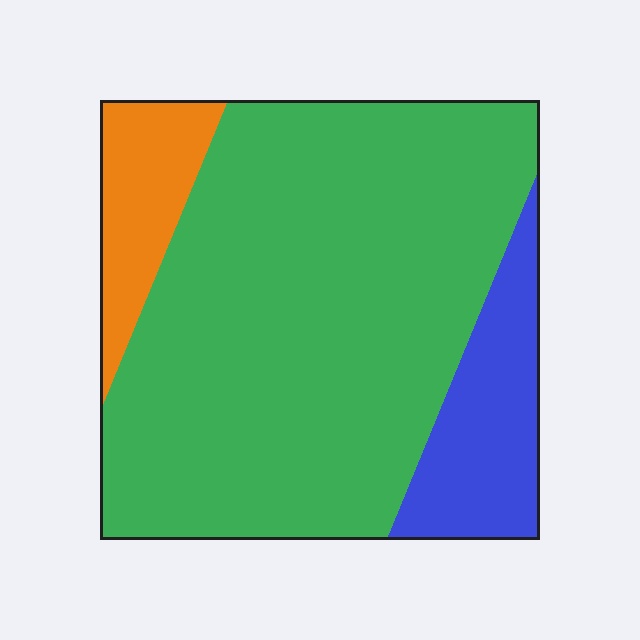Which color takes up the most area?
Green, at roughly 75%.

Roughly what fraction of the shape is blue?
Blue takes up less than a quarter of the shape.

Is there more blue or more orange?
Blue.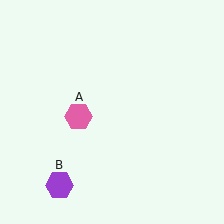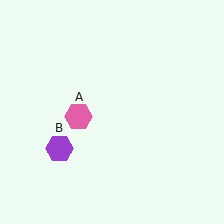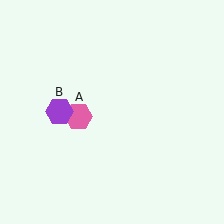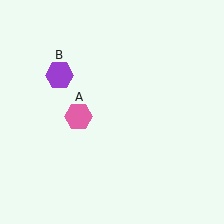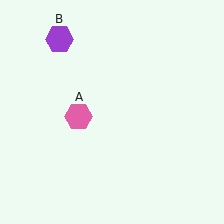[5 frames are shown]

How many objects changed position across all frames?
1 object changed position: purple hexagon (object B).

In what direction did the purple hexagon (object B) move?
The purple hexagon (object B) moved up.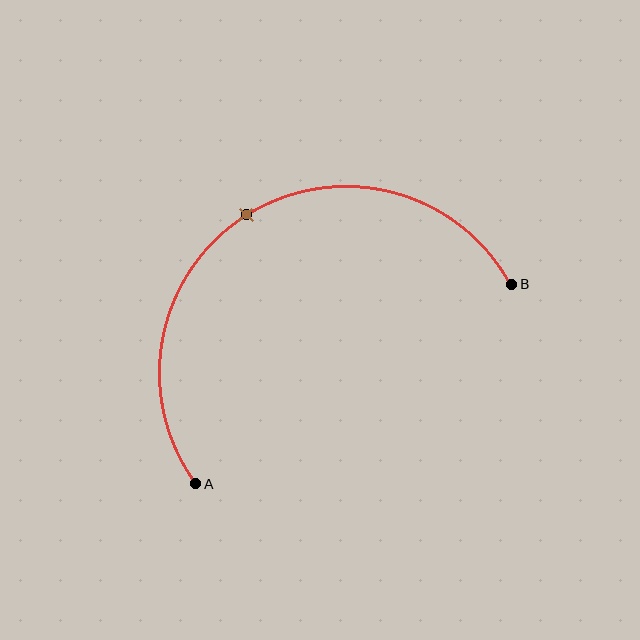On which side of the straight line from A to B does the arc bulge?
The arc bulges above the straight line connecting A and B.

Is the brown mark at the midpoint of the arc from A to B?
Yes. The brown mark lies on the arc at equal arc-length from both A and B — it is the arc midpoint.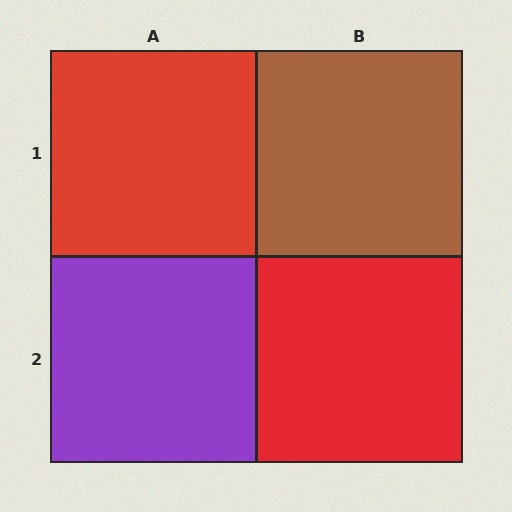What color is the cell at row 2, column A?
Purple.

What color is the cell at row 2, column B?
Red.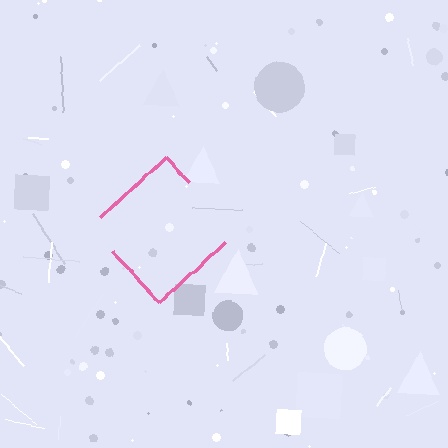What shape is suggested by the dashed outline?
The dashed outline suggests a diamond.